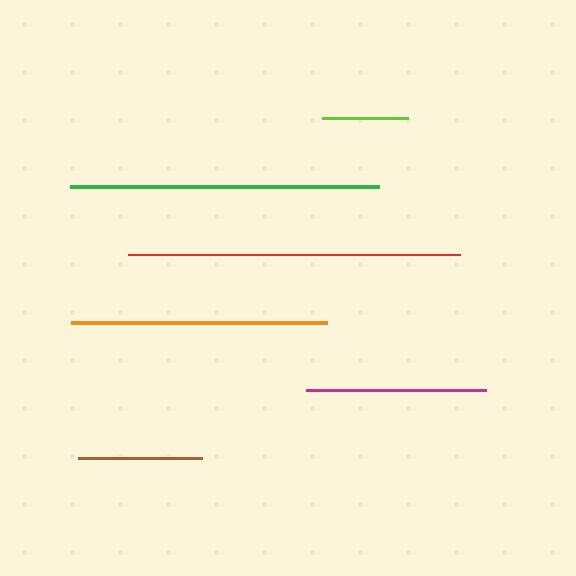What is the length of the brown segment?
The brown segment is approximately 124 pixels long.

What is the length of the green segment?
The green segment is approximately 308 pixels long.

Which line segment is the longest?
The red line is the longest at approximately 332 pixels.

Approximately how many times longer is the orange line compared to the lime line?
The orange line is approximately 3.0 times the length of the lime line.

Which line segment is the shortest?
The lime line is the shortest at approximately 86 pixels.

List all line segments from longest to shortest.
From longest to shortest: red, green, orange, magenta, brown, lime.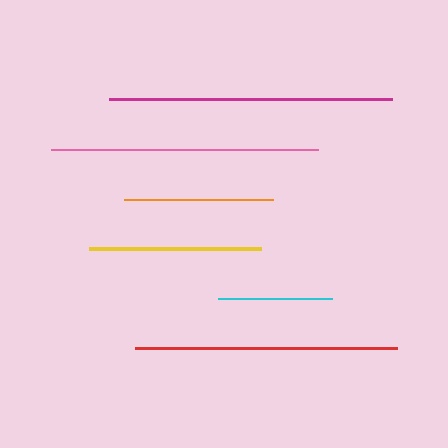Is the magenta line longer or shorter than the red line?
The magenta line is longer than the red line.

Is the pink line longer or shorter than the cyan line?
The pink line is longer than the cyan line.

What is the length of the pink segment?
The pink segment is approximately 268 pixels long.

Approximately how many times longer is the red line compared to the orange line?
The red line is approximately 1.8 times the length of the orange line.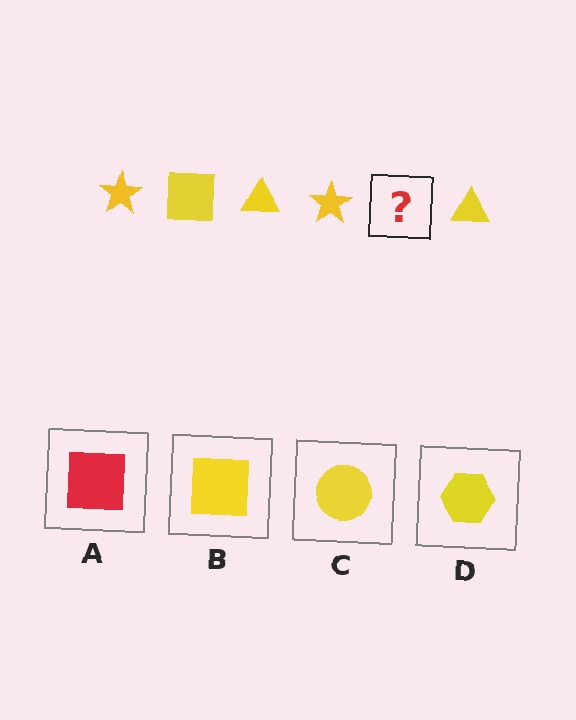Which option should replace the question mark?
Option B.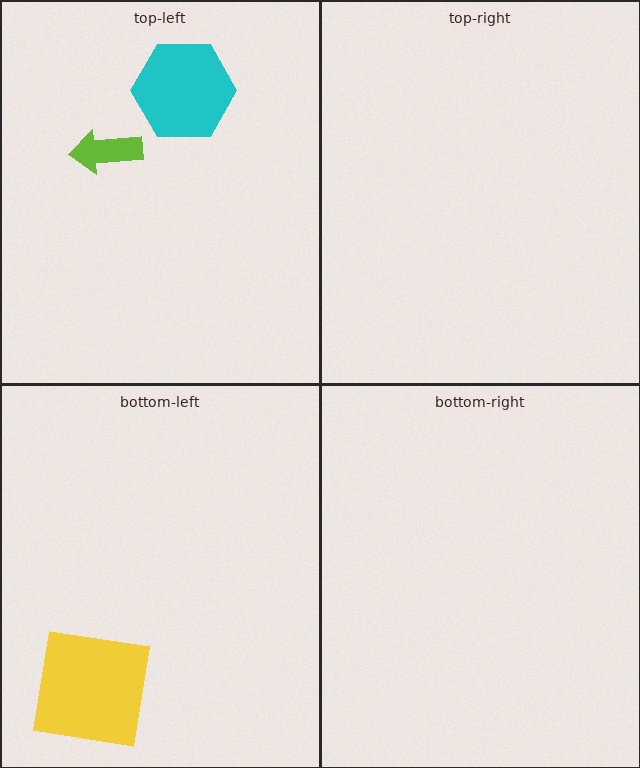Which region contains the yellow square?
The bottom-left region.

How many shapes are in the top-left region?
2.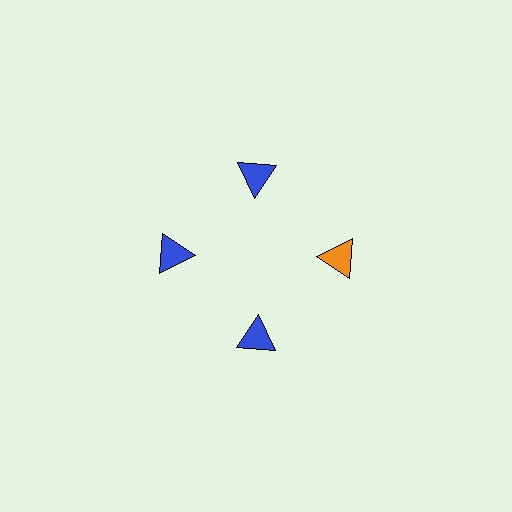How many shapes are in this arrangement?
There are 4 shapes arranged in a ring pattern.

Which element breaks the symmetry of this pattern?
The orange triangle at roughly the 3 o'clock position breaks the symmetry. All other shapes are blue triangles.